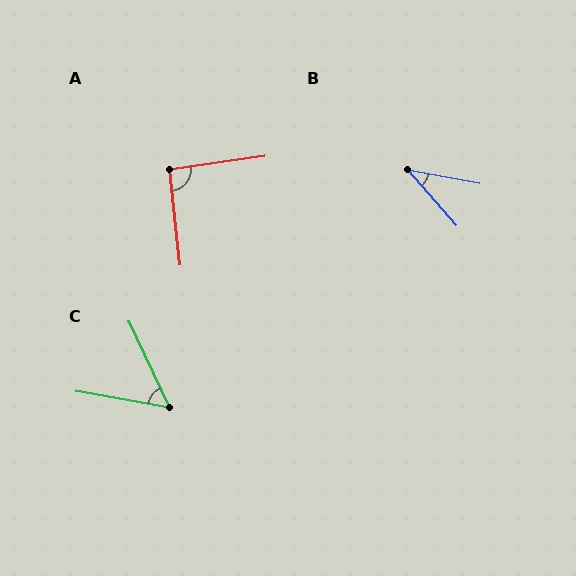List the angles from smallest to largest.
B (38°), C (55°), A (92°).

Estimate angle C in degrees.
Approximately 55 degrees.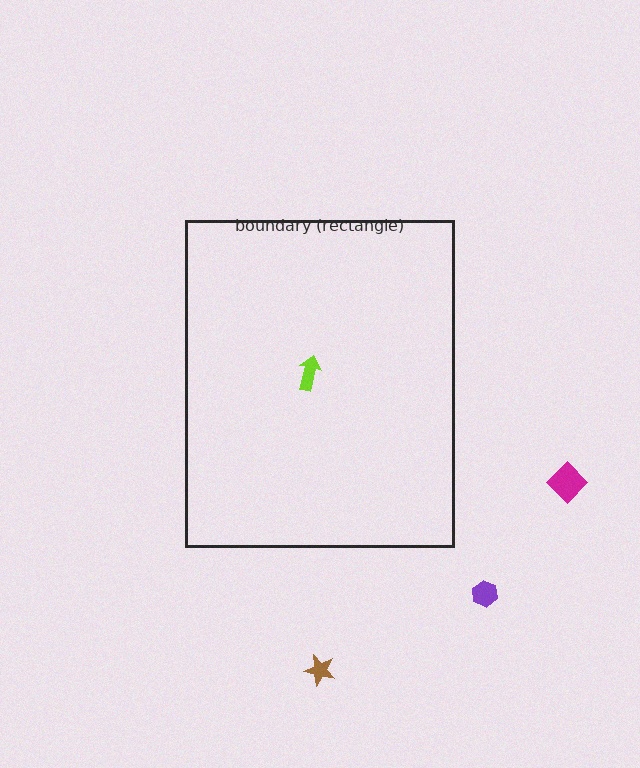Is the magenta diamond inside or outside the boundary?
Outside.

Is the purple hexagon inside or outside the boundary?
Outside.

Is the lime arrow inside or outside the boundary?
Inside.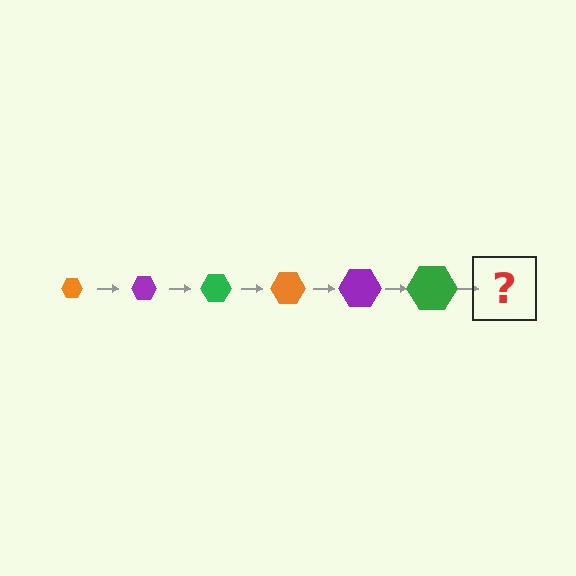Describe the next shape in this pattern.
It should be an orange hexagon, larger than the previous one.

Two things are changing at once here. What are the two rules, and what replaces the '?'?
The two rules are that the hexagon grows larger each step and the color cycles through orange, purple, and green. The '?' should be an orange hexagon, larger than the previous one.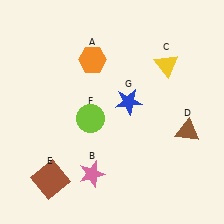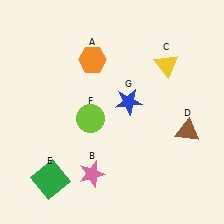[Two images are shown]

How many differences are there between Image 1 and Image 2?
There is 1 difference between the two images.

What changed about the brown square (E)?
In Image 1, E is brown. In Image 2, it changed to green.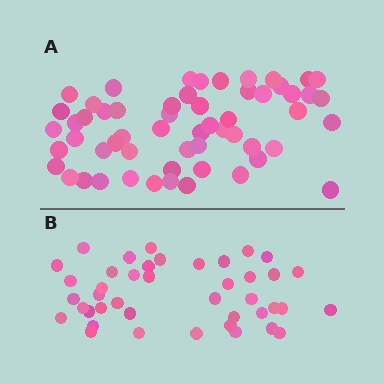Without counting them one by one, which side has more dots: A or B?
Region A (the top region) has more dots.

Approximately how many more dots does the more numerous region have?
Region A has approximately 15 more dots than region B.